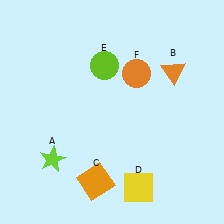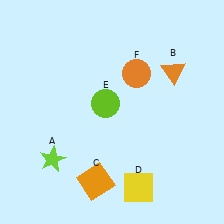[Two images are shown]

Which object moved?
The lime circle (E) moved down.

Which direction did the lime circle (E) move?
The lime circle (E) moved down.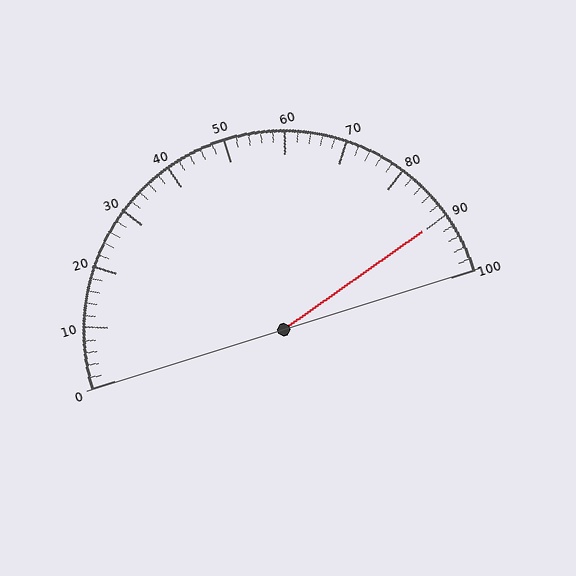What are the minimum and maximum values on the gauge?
The gauge ranges from 0 to 100.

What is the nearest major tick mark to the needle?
The nearest major tick mark is 90.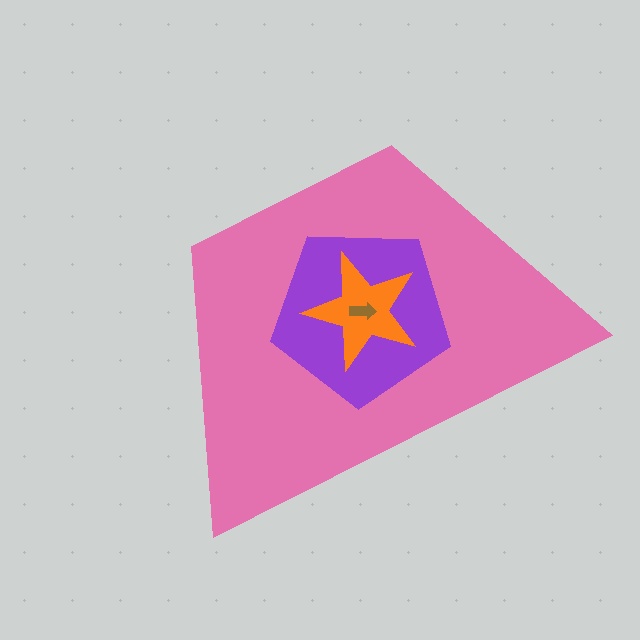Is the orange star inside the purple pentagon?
Yes.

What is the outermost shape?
The pink trapezoid.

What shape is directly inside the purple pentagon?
The orange star.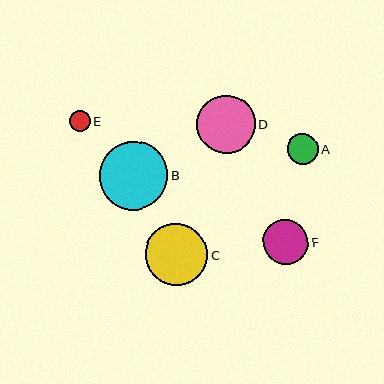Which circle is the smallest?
Circle E is the smallest with a size of approximately 21 pixels.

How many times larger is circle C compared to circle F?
Circle C is approximately 1.4 times the size of circle F.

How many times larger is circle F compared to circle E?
Circle F is approximately 2.1 times the size of circle E.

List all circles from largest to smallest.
From largest to smallest: B, C, D, F, A, E.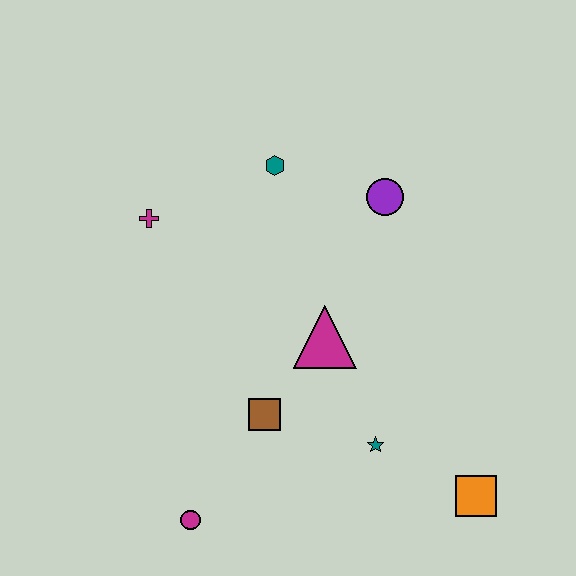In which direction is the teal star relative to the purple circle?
The teal star is below the purple circle.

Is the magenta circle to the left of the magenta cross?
No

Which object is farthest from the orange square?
The magenta cross is farthest from the orange square.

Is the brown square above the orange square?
Yes